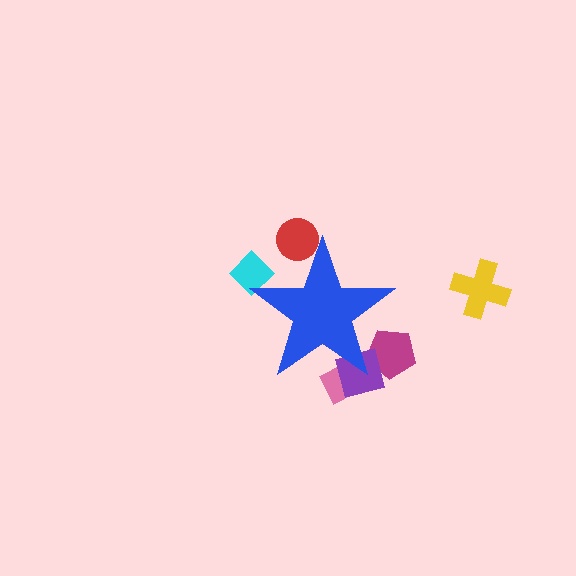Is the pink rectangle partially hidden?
Yes, the pink rectangle is partially hidden behind the blue star.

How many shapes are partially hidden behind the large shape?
5 shapes are partially hidden.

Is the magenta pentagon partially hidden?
Yes, the magenta pentagon is partially hidden behind the blue star.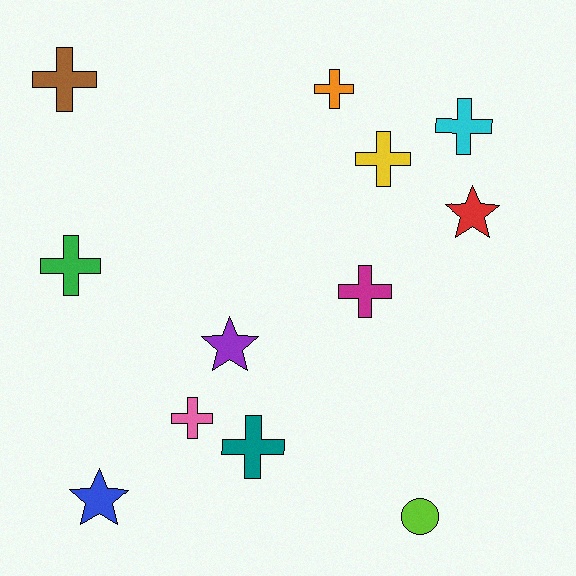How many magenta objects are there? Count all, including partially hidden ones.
There is 1 magenta object.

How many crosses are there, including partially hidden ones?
There are 8 crosses.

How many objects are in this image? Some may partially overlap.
There are 12 objects.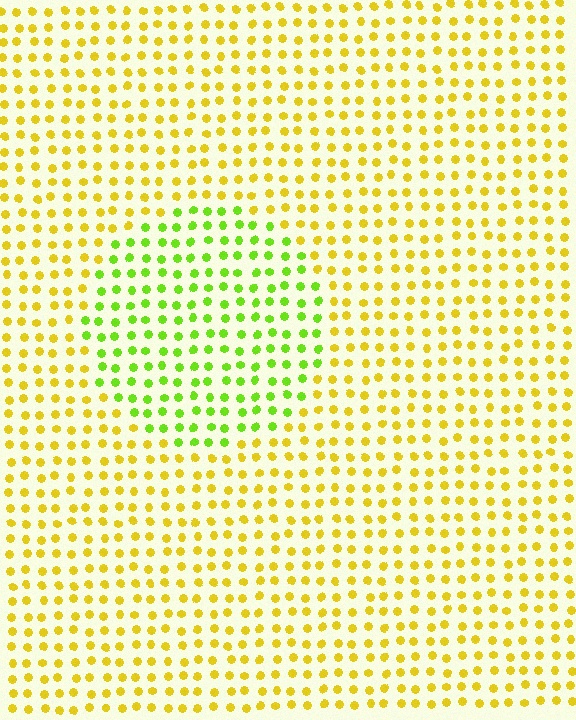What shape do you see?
I see a circle.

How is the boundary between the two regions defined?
The boundary is defined purely by a slight shift in hue (about 43 degrees). Spacing, size, and orientation are identical on both sides.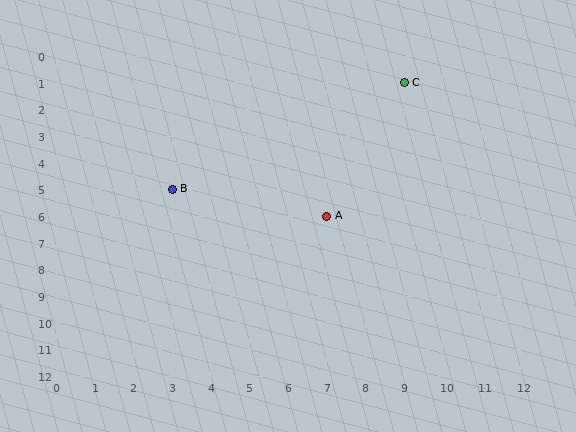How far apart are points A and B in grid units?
Points A and B are 4 columns and 1 row apart (about 4.1 grid units diagonally).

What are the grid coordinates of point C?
Point C is at grid coordinates (9, 1).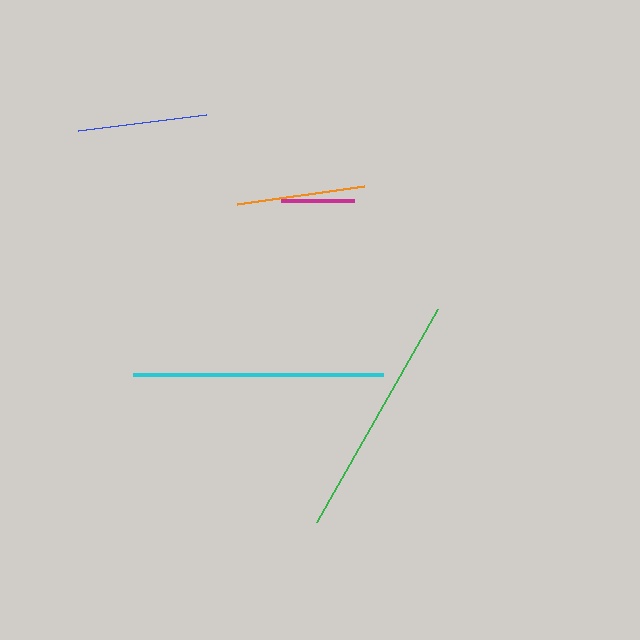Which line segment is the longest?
The cyan line is the longest at approximately 251 pixels.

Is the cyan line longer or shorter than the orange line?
The cyan line is longer than the orange line.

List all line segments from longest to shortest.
From longest to shortest: cyan, green, blue, orange, magenta.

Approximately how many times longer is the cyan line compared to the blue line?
The cyan line is approximately 1.9 times the length of the blue line.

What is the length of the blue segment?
The blue segment is approximately 129 pixels long.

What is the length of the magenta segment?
The magenta segment is approximately 73 pixels long.